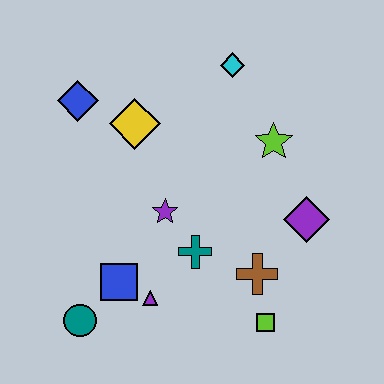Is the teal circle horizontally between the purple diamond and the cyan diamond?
No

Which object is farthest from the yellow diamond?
The lime square is farthest from the yellow diamond.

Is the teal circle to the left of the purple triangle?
Yes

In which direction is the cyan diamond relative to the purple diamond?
The cyan diamond is above the purple diamond.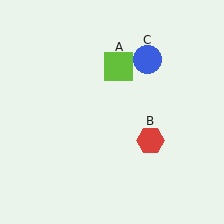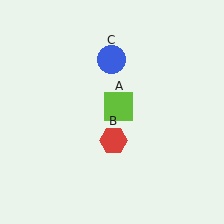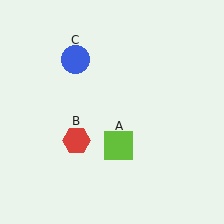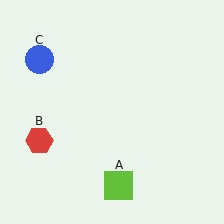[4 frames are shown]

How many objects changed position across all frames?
3 objects changed position: lime square (object A), red hexagon (object B), blue circle (object C).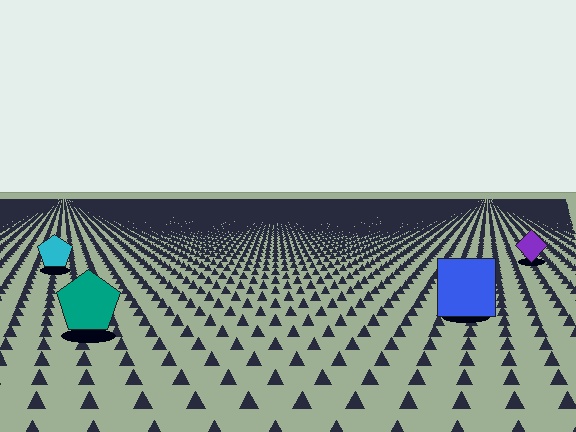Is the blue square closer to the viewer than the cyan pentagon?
Yes. The blue square is closer — you can tell from the texture gradient: the ground texture is coarser near it.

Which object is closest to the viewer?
The teal pentagon is closest. The texture marks near it are larger and more spread out.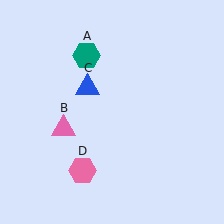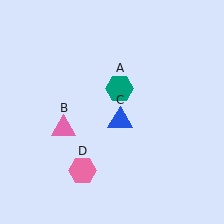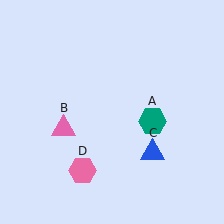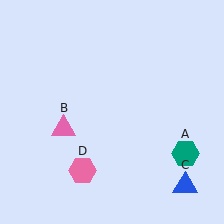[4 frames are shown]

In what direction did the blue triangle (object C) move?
The blue triangle (object C) moved down and to the right.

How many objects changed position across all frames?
2 objects changed position: teal hexagon (object A), blue triangle (object C).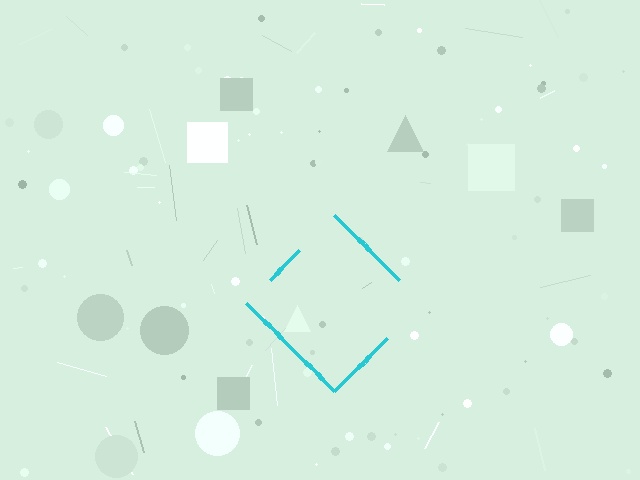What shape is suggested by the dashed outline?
The dashed outline suggests a diamond.